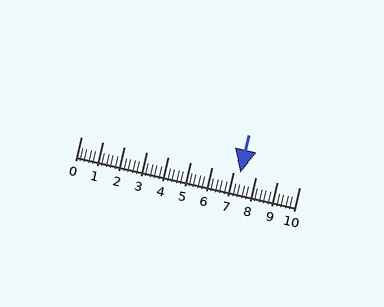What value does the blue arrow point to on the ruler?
The blue arrow points to approximately 7.3.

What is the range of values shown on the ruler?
The ruler shows values from 0 to 10.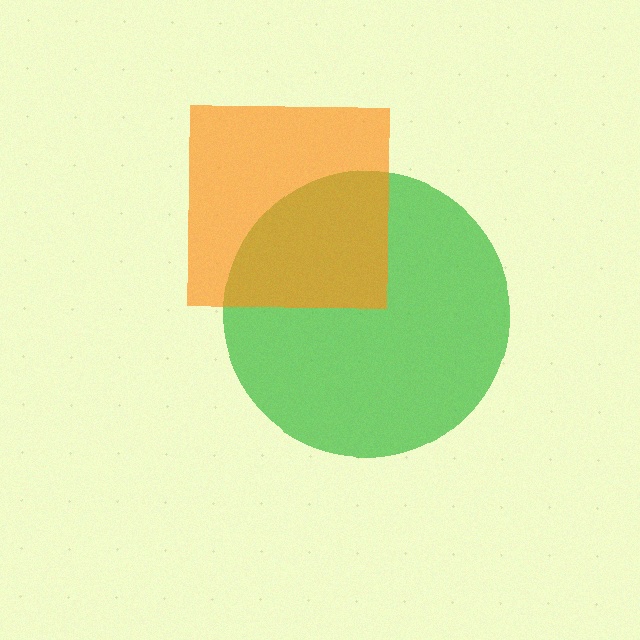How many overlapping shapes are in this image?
There are 2 overlapping shapes in the image.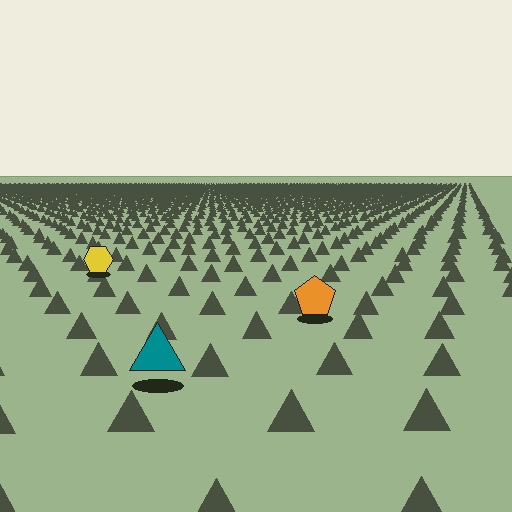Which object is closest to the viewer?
The teal triangle is closest. The texture marks near it are larger and more spread out.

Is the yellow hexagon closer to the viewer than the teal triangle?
No. The teal triangle is closer — you can tell from the texture gradient: the ground texture is coarser near it.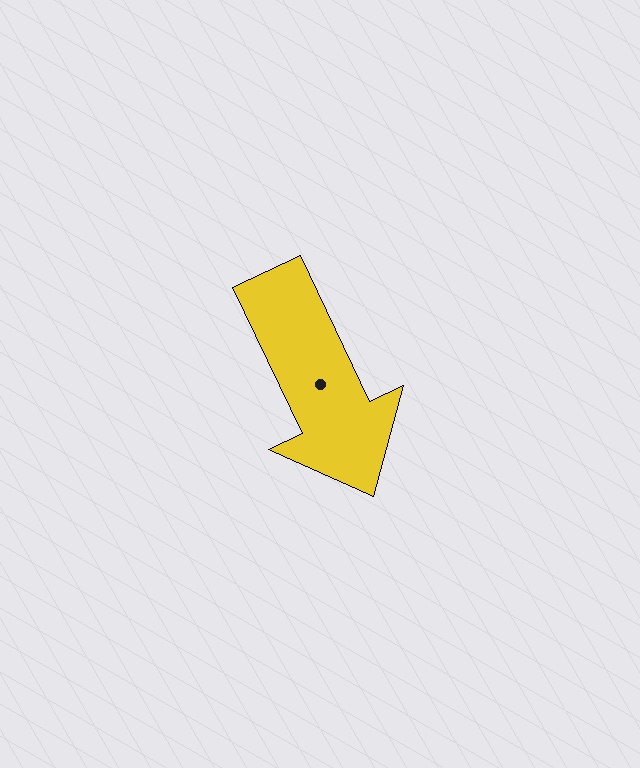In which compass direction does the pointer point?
Southeast.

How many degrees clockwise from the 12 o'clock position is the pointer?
Approximately 155 degrees.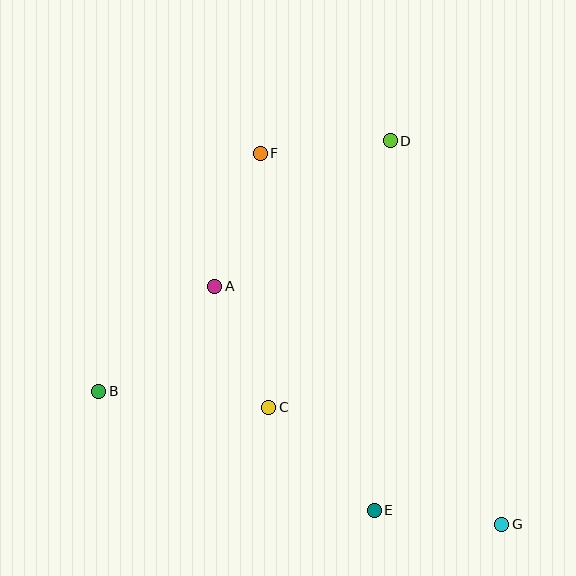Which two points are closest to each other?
Points E and G are closest to each other.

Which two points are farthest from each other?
Points F and G are farthest from each other.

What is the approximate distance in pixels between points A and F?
The distance between A and F is approximately 141 pixels.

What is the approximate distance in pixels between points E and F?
The distance between E and F is approximately 375 pixels.